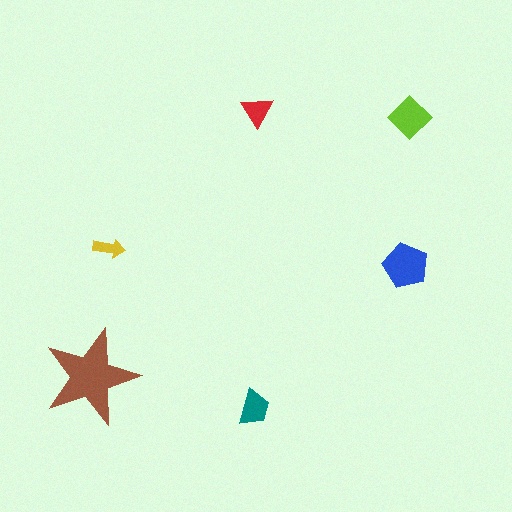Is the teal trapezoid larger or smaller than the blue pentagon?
Smaller.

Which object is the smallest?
The yellow arrow.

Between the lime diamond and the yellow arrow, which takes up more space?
The lime diamond.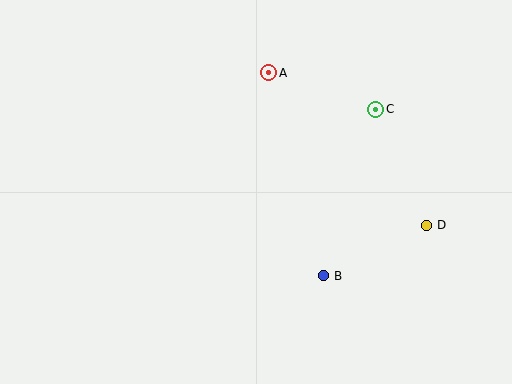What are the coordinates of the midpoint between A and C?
The midpoint between A and C is at (322, 91).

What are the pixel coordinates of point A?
Point A is at (269, 73).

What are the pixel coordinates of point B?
Point B is at (324, 276).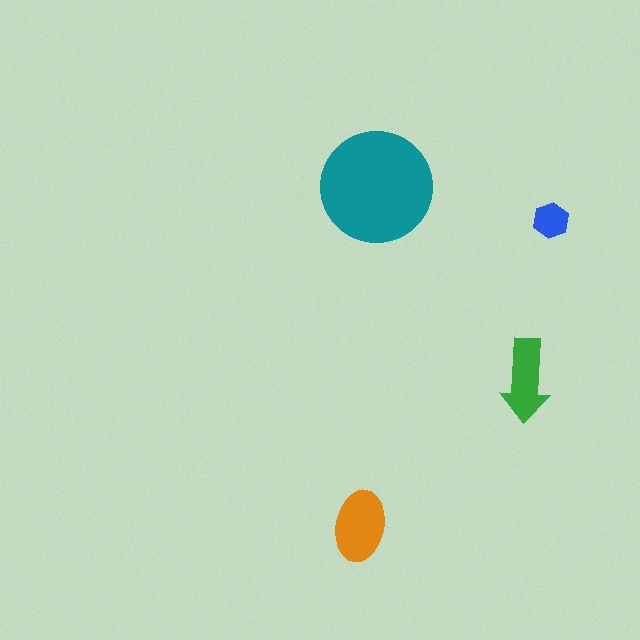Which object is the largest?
The teal circle.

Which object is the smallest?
The blue hexagon.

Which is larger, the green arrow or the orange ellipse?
The orange ellipse.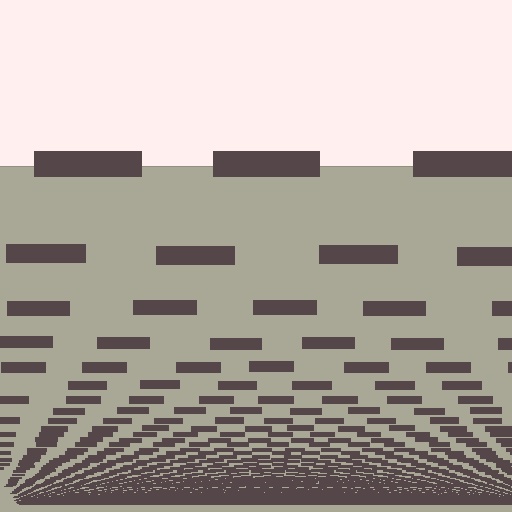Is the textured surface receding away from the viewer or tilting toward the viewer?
The surface appears to tilt toward the viewer. Texture elements get larger and sparser toward the top.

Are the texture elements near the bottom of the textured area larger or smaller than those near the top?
Smaller. The gradient is inverted — elements near the bottom are smaller and denser.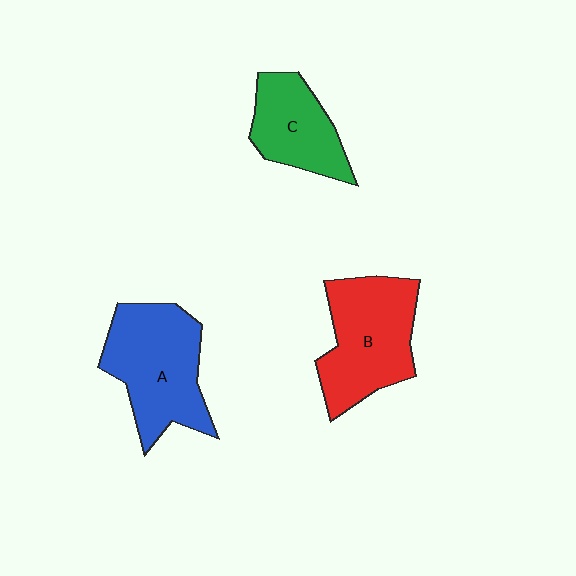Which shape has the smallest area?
Shape C (green).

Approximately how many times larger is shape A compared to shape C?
Approximately 1.5 times.